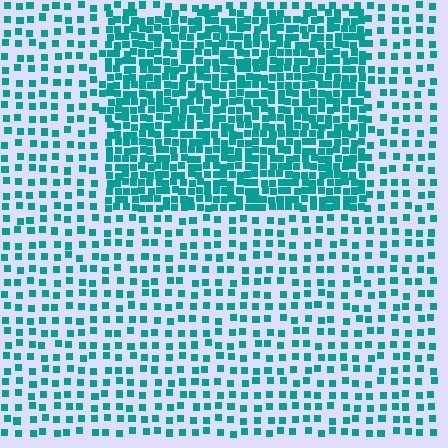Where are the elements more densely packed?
The elements are more densely packed inside the rectangle boundary.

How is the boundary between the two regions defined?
The boundary is defined by a change in element density (approximately 2.4x ratio). All elements are the same color, size, and shape.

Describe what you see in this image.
The image contains small teal elements arranged at two different densities. A rectangle-shaped region is visible where the elements are more densely packed than the surrounding area.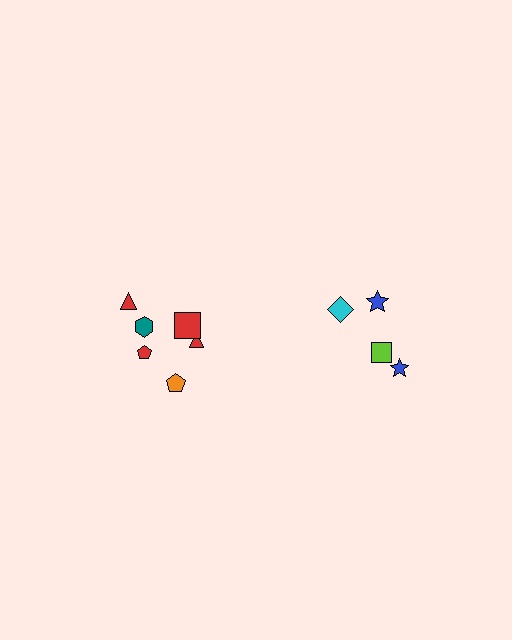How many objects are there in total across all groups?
There are 10 objects.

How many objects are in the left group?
There are 6 objects.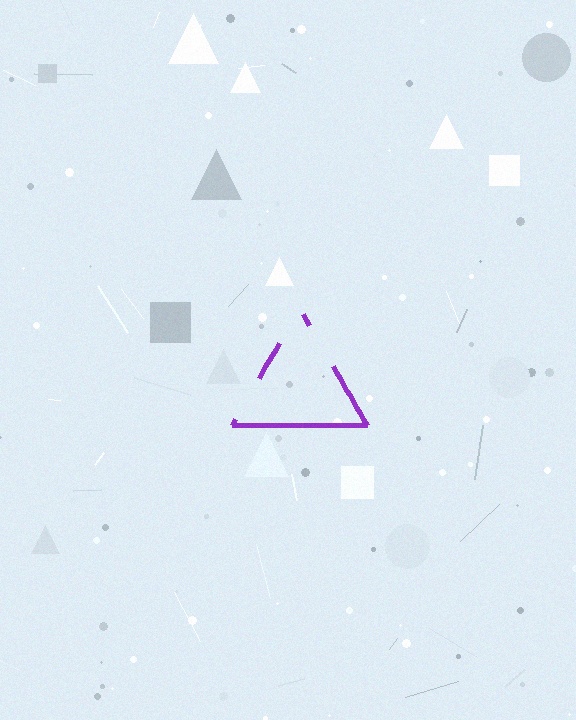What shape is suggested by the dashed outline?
The dashed outline suggests a triangle.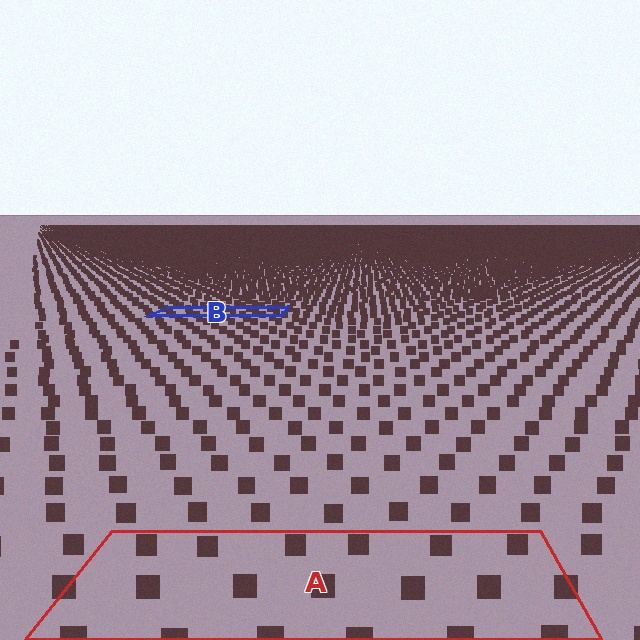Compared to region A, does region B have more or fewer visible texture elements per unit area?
Region B has more texture elements per unit area — they are packed more densely because it is farther away.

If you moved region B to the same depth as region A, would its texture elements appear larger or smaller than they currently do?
They would appear larger. At a closer depth, the same texture elements are projected at a bigger on-screen size.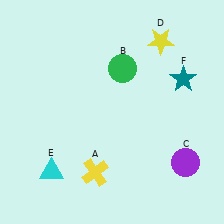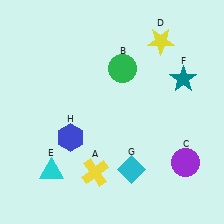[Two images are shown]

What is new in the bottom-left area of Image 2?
A blue hexagon (H) was added in the bottom-left area of Image 2.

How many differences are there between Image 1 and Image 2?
There are 2 differences between the two images.